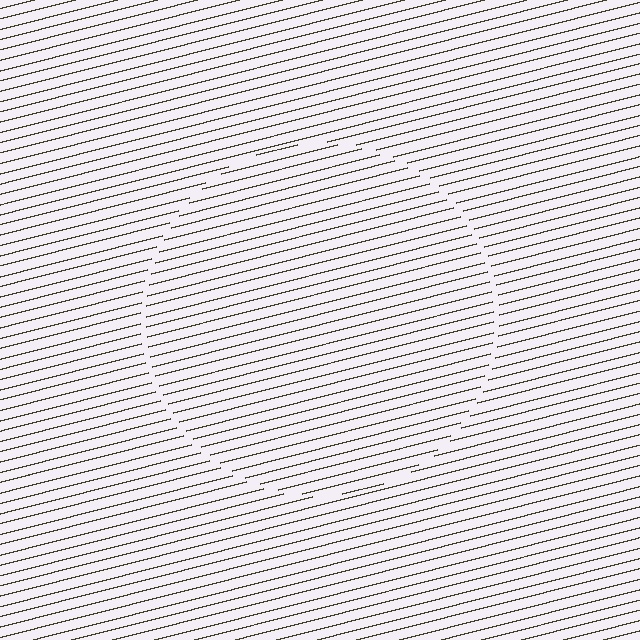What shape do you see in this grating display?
An illusory circle. The interior of the shape contains the same grating, shifted by half a period — the contour is defined by the phase discontinuity where line-ends from the inner and outer gratings abut.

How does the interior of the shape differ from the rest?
The interior of the shape contains the same grating, shifted by half a period — the contour is defined by the phase discontinuity where line-ends from the inner and outer gratings abut.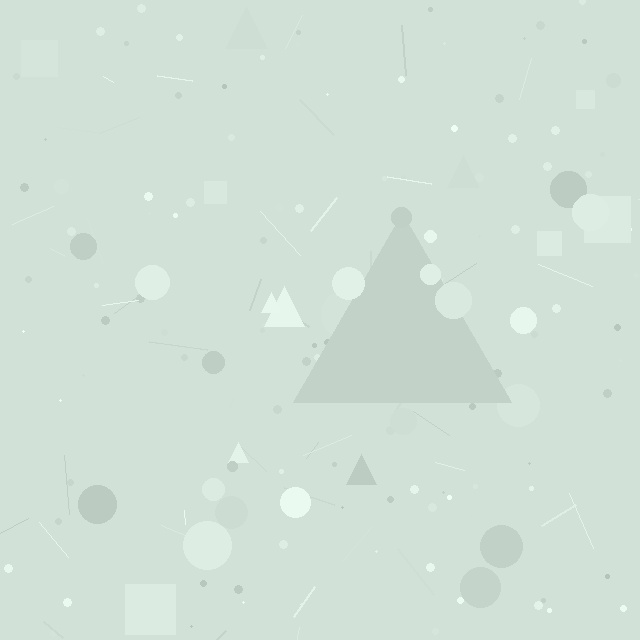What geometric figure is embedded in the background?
A triangle is embedded in the background.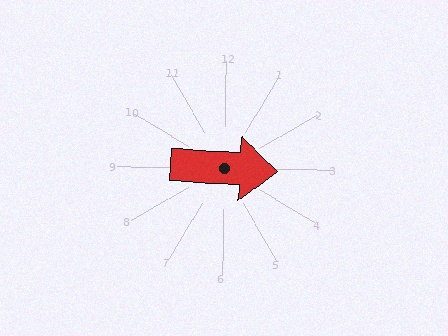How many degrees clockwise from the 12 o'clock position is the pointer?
Approximately 93 degrees.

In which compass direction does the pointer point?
East.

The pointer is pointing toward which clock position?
Roughly 3 o'clock.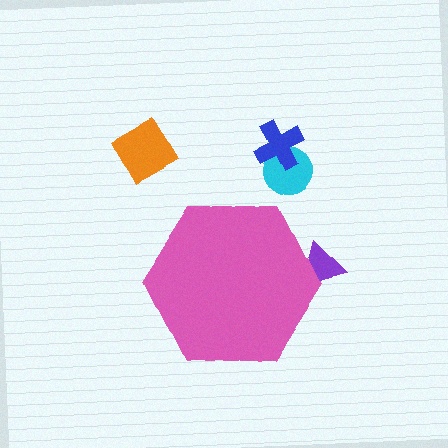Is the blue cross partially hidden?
No, the blue cross is fully visible.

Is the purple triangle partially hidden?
Yes, the purple triangle is partially hidden behind the pink hexagon.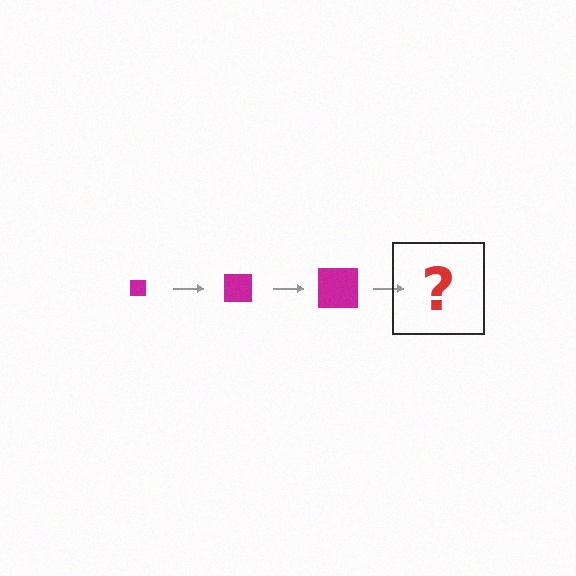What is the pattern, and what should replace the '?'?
The pattern is that the square gets progressively larger each step. The '?' should be a magenta square, larger than the previous one.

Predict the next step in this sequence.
The next step is a magenta square, larger than the previous one.